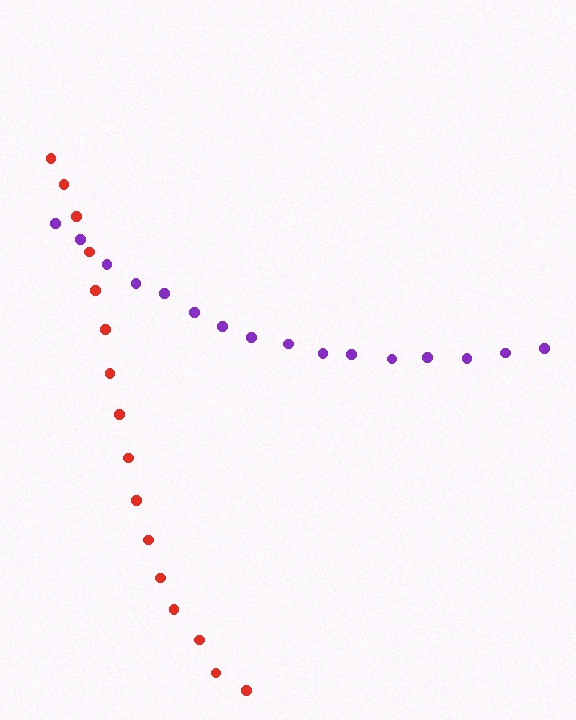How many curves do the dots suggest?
There are 2 distinct paths.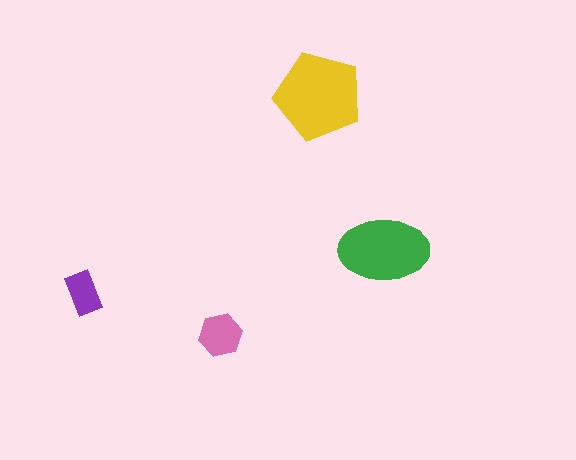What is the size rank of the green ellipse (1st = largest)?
2nd.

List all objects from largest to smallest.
The yellow pentagon, the green ellipse, the pink hexagon, the purple rectangle.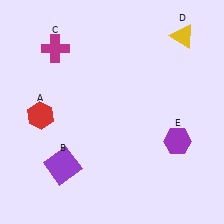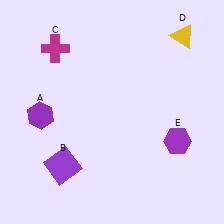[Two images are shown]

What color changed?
The hexagon (A) changed from red in Image 1 to purple in Image 2.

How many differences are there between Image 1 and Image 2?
There is 1 difference between the two images.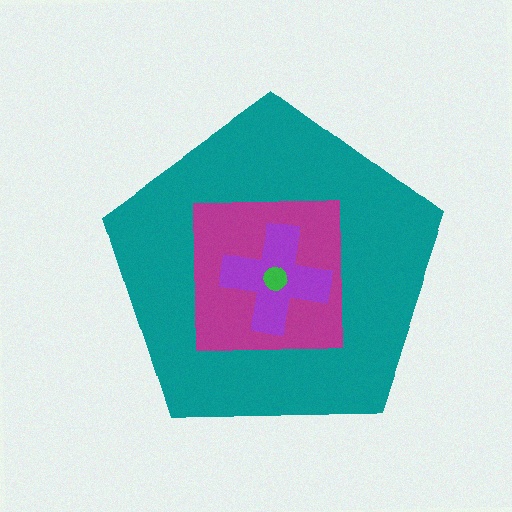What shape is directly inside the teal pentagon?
The magenta square.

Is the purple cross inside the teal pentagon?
Yes.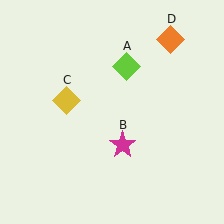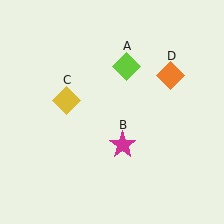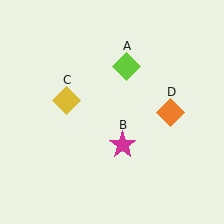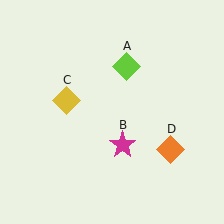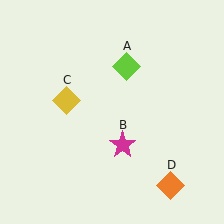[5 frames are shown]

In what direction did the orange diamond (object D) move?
The orange diamond (object D) moved down.